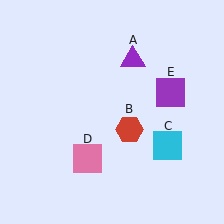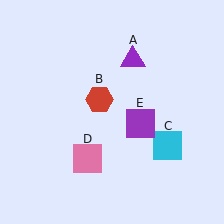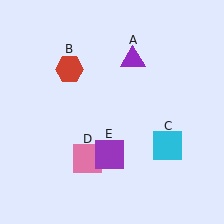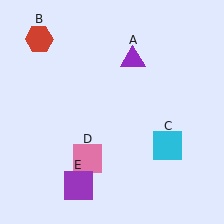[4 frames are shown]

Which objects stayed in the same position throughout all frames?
Purple triangle (object A) and cyan square (object C) and pink square (object D) remained stationary.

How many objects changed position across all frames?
2 objects changed position: red hexagon (object B), purple square (object E).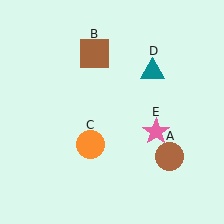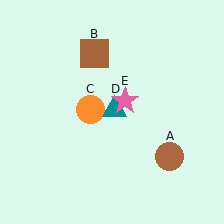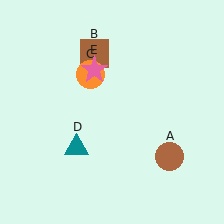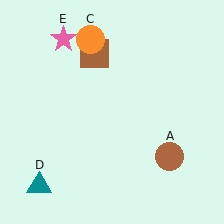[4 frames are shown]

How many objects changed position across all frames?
3 objects changed position: orange circle (object C), teal triangle (object D), pink star (object E).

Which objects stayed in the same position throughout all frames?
Brown circle (object A) and brown square (object B) remained stationary.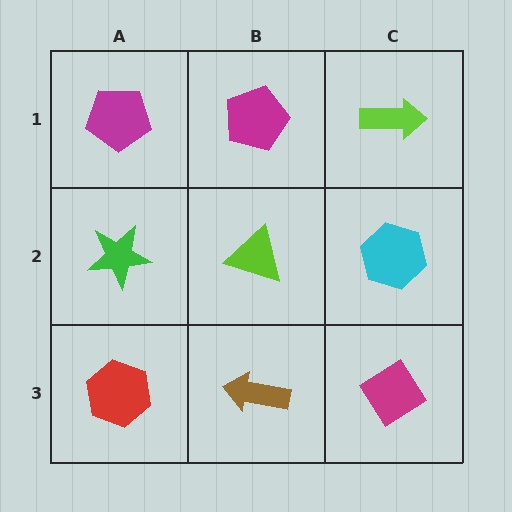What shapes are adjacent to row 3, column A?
A green star (row 2, column A), a brown arrow (row 3, column B).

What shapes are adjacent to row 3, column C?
A cyan hexagon (row 2, column C), a brown arrow (row 3, column B).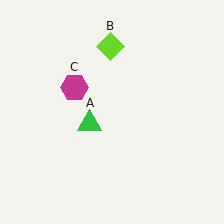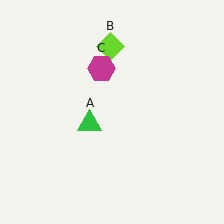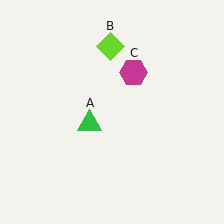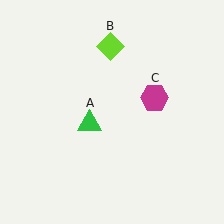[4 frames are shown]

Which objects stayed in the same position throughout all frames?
Green triangle (object A) and lime diamond (object B) remained stationary.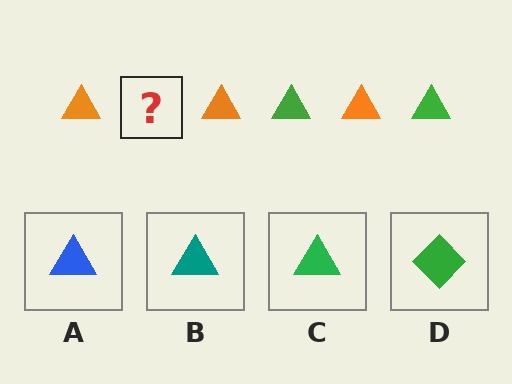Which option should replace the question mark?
Option C.